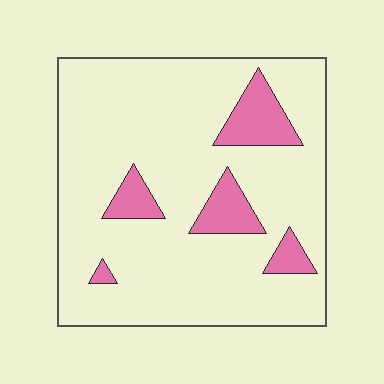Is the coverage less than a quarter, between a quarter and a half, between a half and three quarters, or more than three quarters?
Less than a quarter.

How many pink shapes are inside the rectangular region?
5.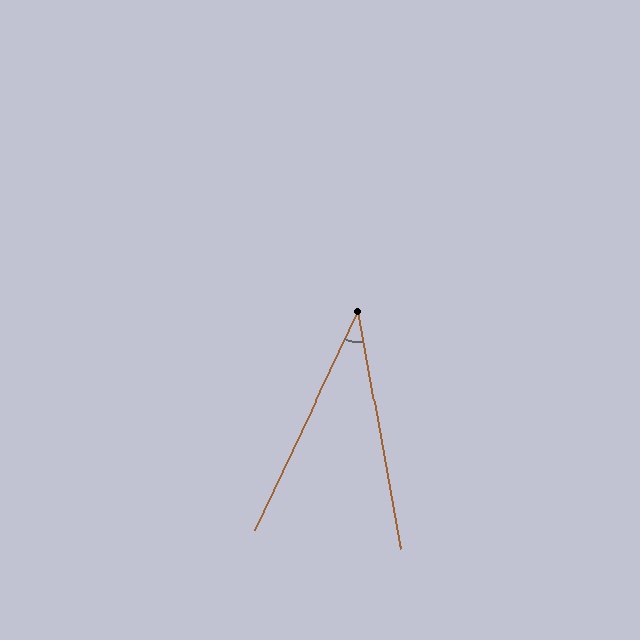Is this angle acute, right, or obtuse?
It is acute.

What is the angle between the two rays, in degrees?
Approximately 35 degrees.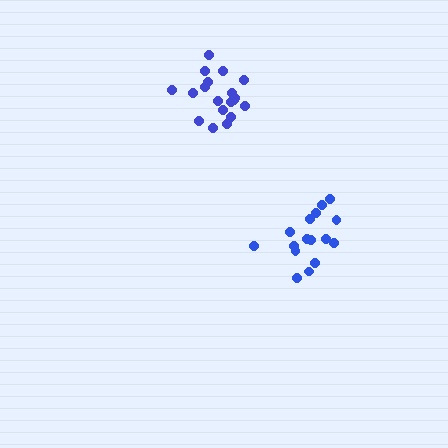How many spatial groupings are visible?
There are 2 spatial groupings.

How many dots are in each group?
Group 1: 16 dots, Group 2: 19 dots (35 total).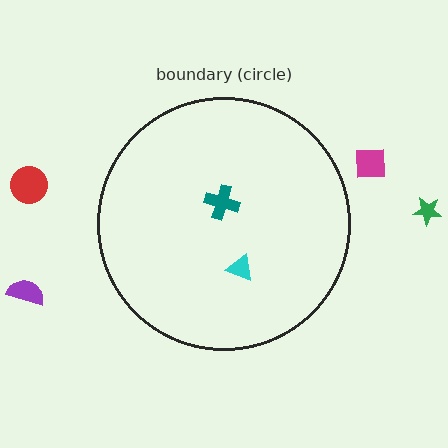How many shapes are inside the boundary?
2 inside, 4 outside.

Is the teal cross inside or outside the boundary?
Inside.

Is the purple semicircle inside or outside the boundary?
Outside.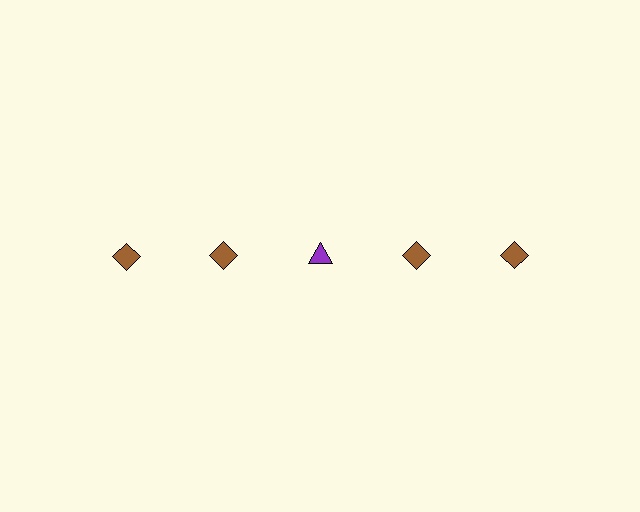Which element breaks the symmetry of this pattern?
The purple triangle in the top row, center column breaks the symmetry. All other shapes are brown diamonds.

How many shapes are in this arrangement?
There are 5 shapes arranged in a grid pattern.